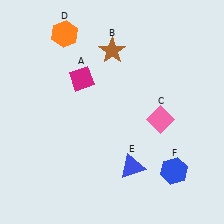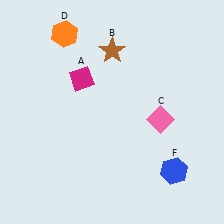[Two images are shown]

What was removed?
The blue triangle (E) was removed in Image 2.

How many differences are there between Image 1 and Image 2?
There is 1 difference between the two images.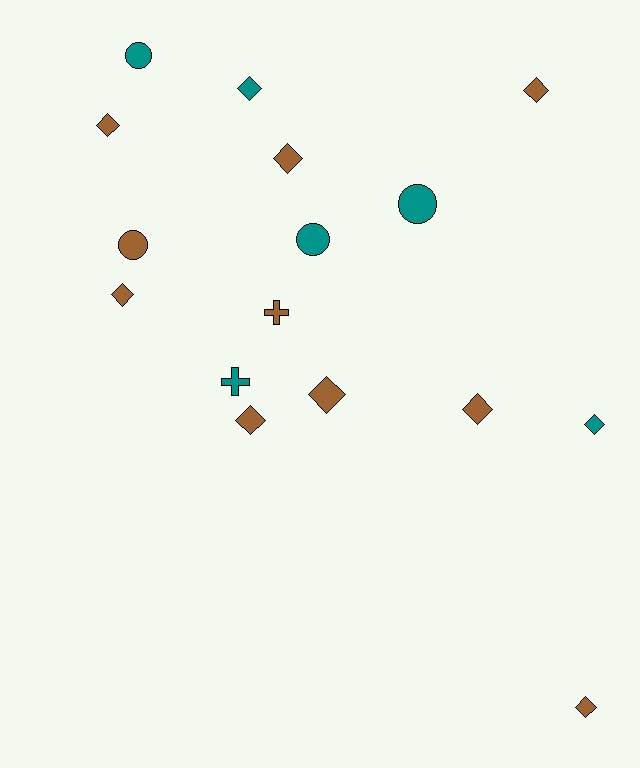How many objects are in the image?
There are 16 objects.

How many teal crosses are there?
There is 1 teal cross.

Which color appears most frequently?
Brown, with 10 objects.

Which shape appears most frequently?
Diamond, with 10 objects.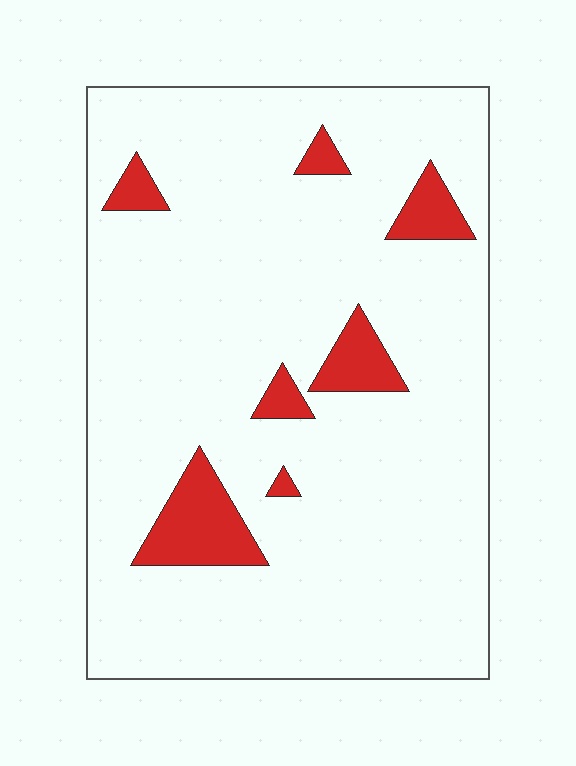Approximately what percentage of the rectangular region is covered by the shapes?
Approximately 10%.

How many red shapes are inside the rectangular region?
7.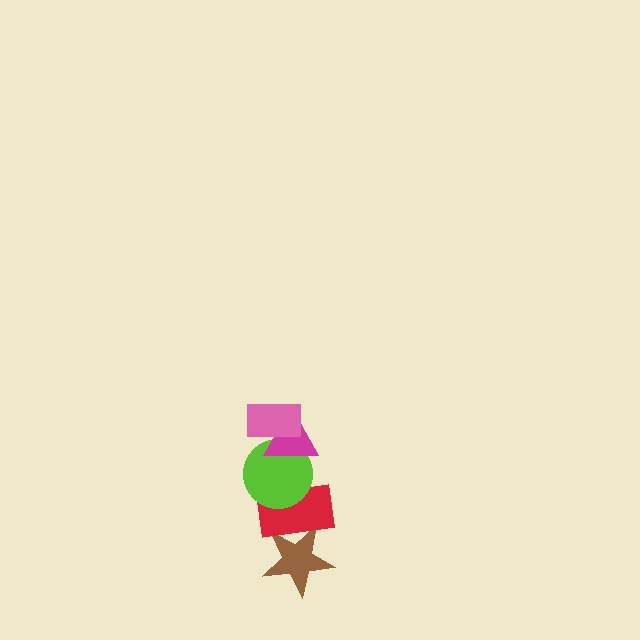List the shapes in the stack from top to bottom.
From top to bottom: the pink rectangle, the magenta triangle, the lime circle, the red rectangle, the brown star.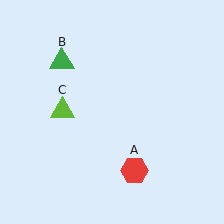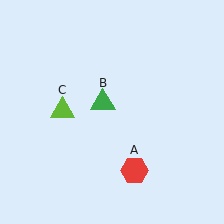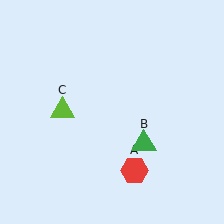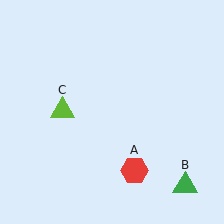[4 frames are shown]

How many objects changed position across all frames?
1 object changed position: green triangle (object B).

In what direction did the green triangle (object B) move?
The green triangle (object B) moved down and to the right.